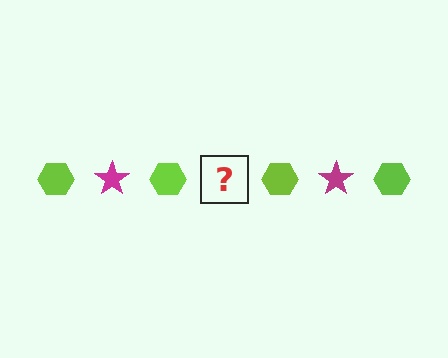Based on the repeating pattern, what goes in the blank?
The blank should be a magenta star.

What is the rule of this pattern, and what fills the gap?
The rule is that the pattern alternates between lime hexagon and magenta star. The gap should be filled with a magenta star.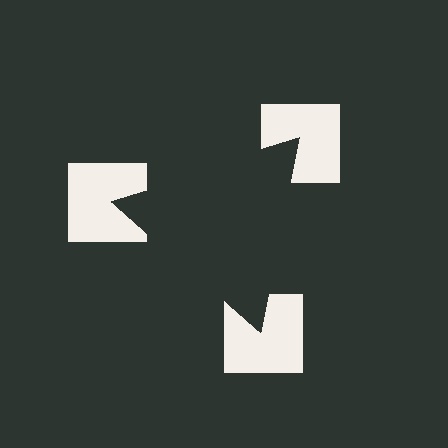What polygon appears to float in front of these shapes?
An illusory triangle — its edges are inferred from the aligned wedge cuts in the notched squares, not physically drawn.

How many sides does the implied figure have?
3 sides.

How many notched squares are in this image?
There are 3 — one at each vertex of the illusory triangle.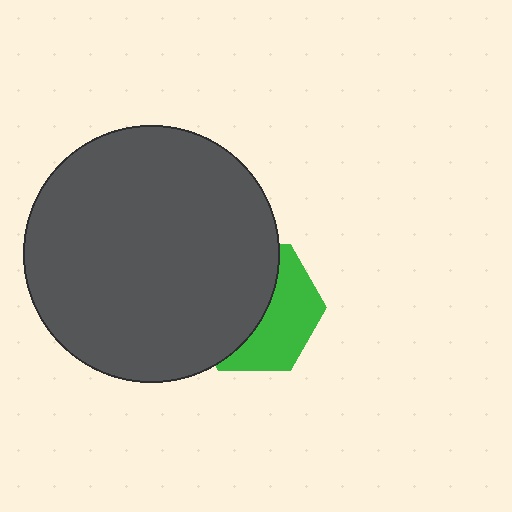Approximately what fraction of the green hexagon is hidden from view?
Roughly 56% of the green hexagon is hidden behind the dark gray circle.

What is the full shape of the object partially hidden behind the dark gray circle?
The partially hidden object is a green hexagon.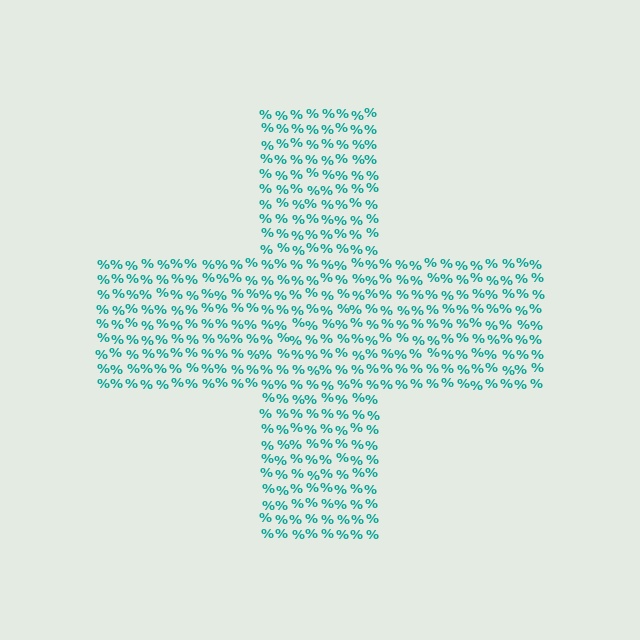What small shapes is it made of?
It is made of small percent signs.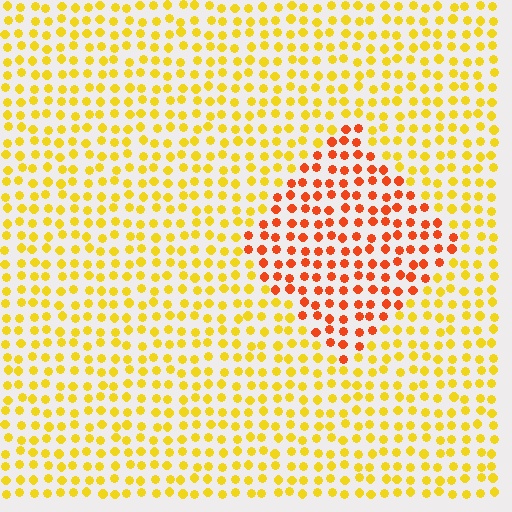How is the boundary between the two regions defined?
The boundary is defined purely by a slight shift in hue (about 41 degrees). Spacing, size, and orientation are identical on both sides.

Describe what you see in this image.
The image is filled with small yellow elements in a uniform arrangement. A diamond-shaped region is visible where the elements are tinted to a slightly different hue, forming a subtle color boundary.